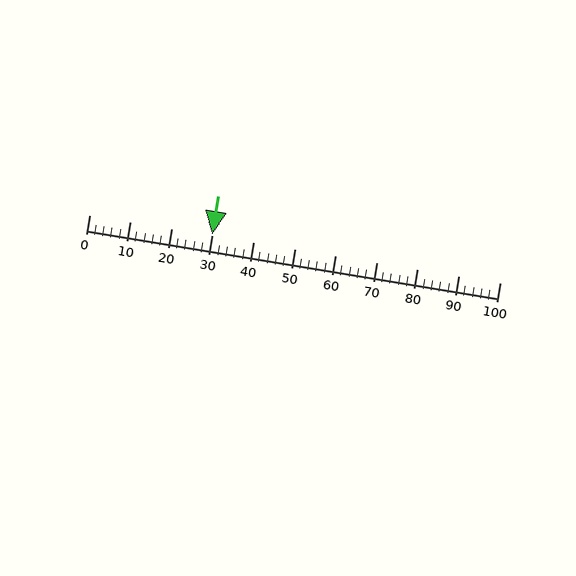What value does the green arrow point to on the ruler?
The green arrow points to approximately 30.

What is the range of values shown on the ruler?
The ruler shows values from 0 to 100.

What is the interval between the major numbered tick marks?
The major tick marks are spaced 10 units apart.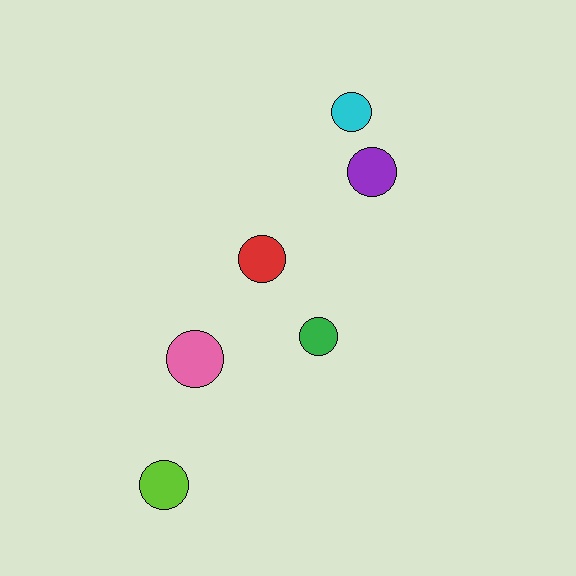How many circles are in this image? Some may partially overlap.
There are 6 circles.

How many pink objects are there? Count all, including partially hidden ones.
There is 1 pink object.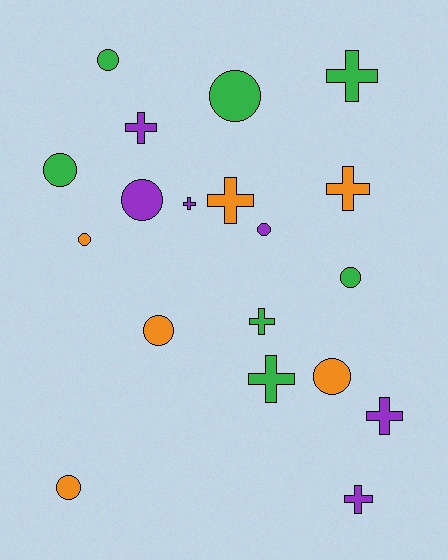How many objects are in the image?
There are 19 objects.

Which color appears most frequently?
Green, with 7 objects.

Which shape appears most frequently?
Circle, with 10 objects.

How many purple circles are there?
There are 2 purple circles.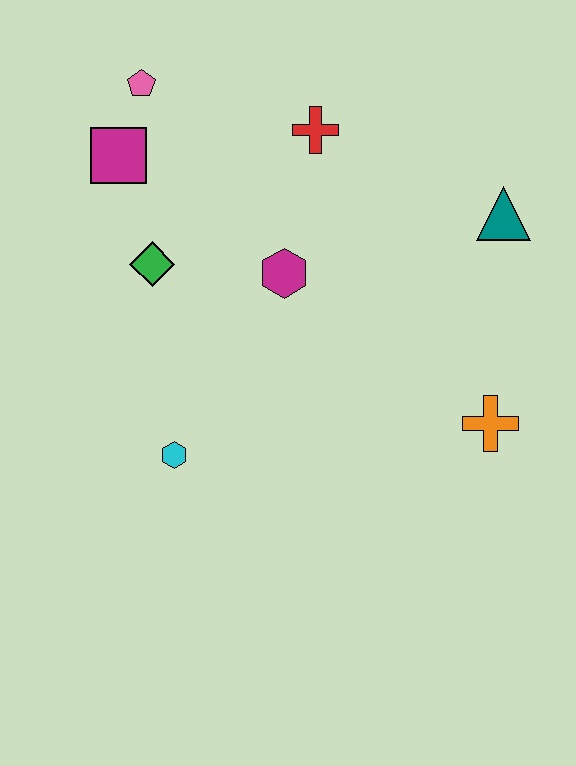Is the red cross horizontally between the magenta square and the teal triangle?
Yes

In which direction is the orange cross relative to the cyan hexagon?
The orange cross is to the right of the cyan hexagon.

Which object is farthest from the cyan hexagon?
The teal triangle is farthest from the cyan hexagon.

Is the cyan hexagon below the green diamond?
Yes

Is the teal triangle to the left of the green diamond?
No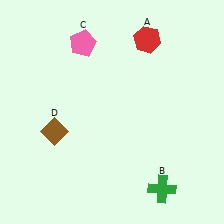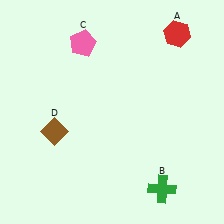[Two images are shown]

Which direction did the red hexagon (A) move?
The red hexagon (A) moved right.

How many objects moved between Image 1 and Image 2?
1 object moved between the two images.